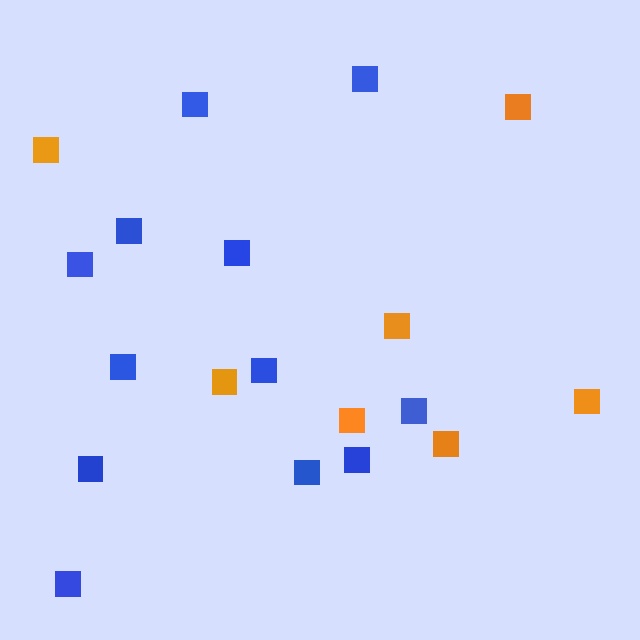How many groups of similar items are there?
There are 2 groups: one group of orange squares (7) and one group of blue squares (12).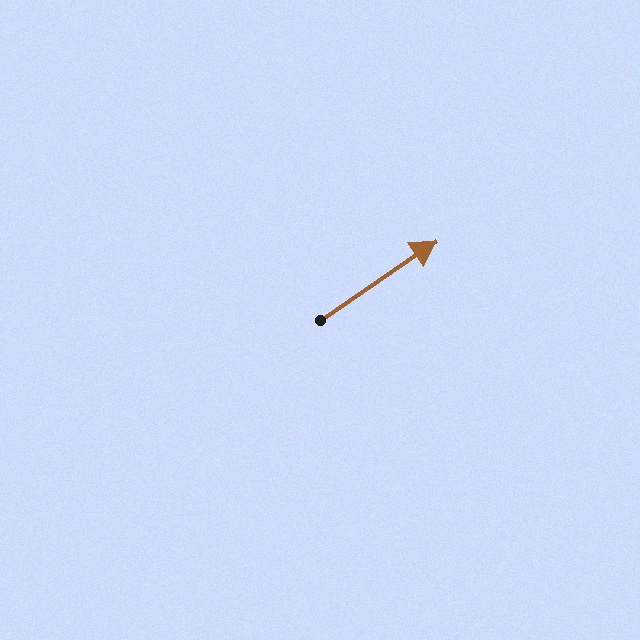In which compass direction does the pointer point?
Northeast.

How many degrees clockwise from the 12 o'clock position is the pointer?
Approximately 55 degrees.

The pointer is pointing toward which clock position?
Roughly 2 o'clock.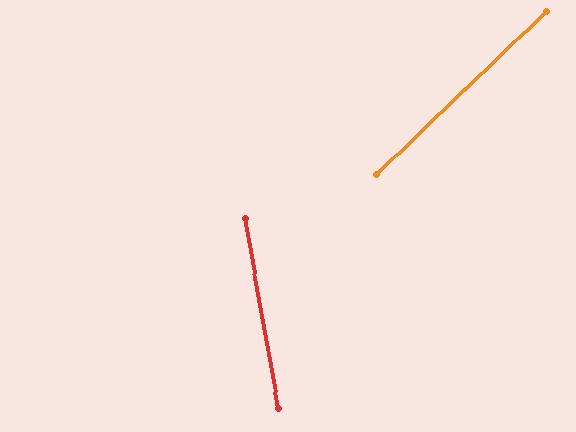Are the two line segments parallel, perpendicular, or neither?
Neither parallel nor perpendicular — they differ by about 56°.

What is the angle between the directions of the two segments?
Approximately 56 degrees.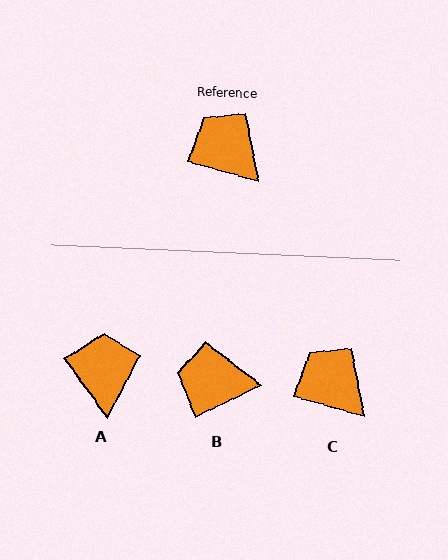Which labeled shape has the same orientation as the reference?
C.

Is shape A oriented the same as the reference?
No, it is off by about 39 degrees.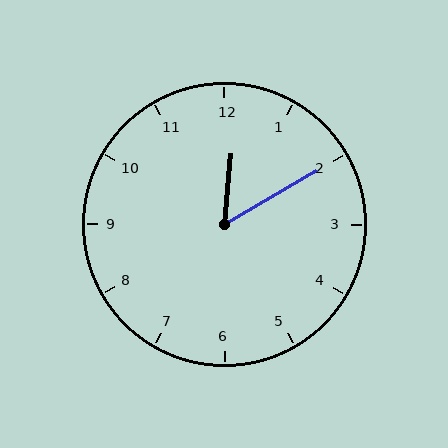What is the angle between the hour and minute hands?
Approximately 55 degrees.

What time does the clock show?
12:10.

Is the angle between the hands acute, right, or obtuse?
It is acute.